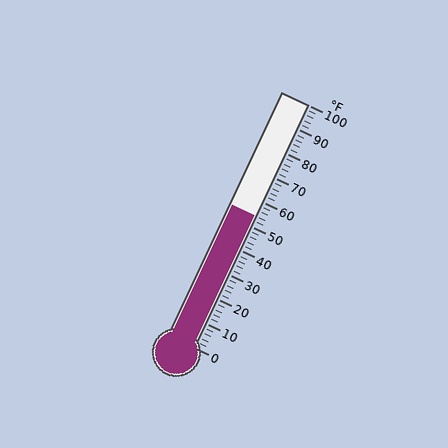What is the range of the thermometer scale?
The thermometer scale ranges from 0°F to 100°F.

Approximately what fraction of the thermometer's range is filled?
The thermometer is filled to approximately 55% of its range.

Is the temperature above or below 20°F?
The temperature is above 20°F.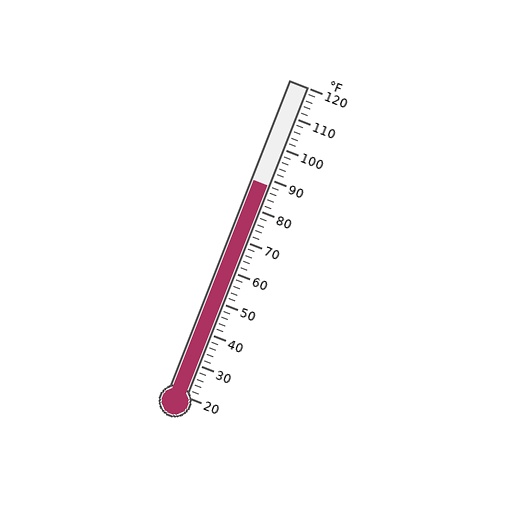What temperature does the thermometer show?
The thermometer shows approximately 88°F.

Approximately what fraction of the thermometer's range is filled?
The thermometer is filled to approximately 70% of its range.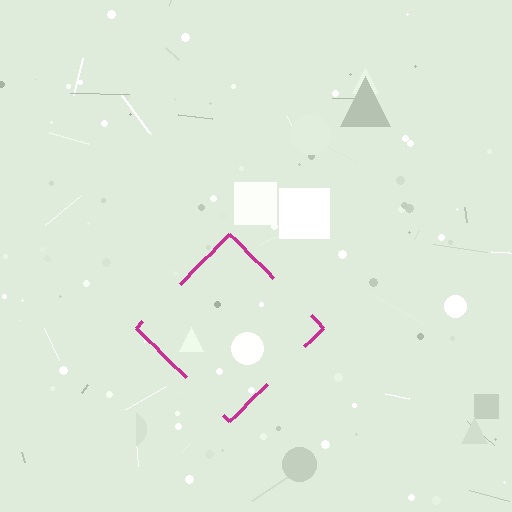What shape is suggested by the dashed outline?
The dashed outline suggests a diamond.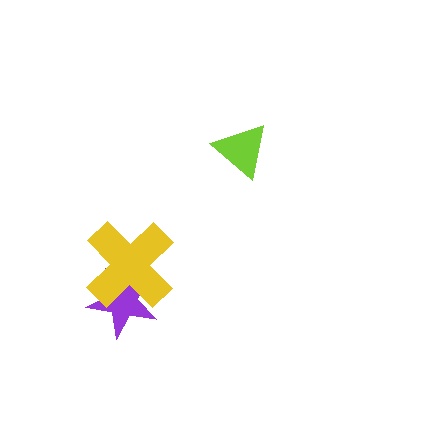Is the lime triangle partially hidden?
No, no other shape covers it.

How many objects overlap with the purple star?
1 object overlaps with the purple star.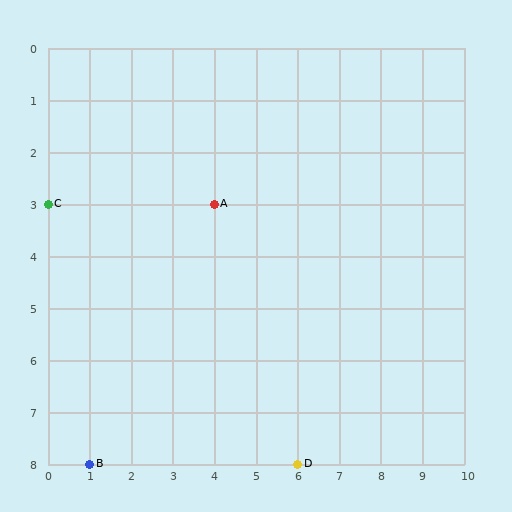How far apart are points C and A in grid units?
Points C and A are 4 columns apart.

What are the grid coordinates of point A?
Point A is at grid coordinates (4, 3).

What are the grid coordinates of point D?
Point D is at grid coordinates (6, 8).